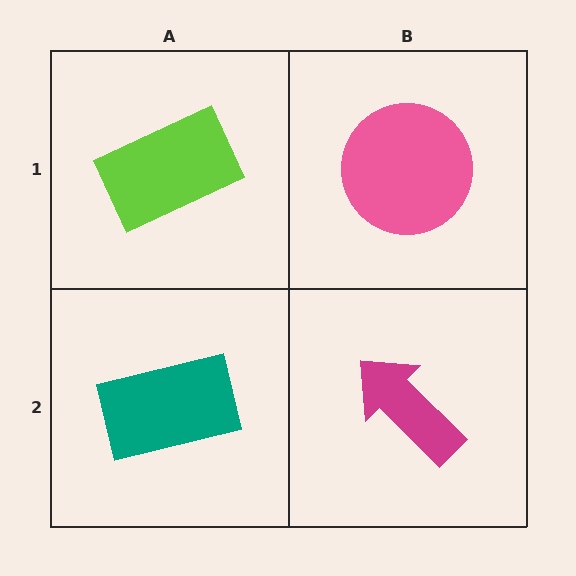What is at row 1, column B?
A pink circle.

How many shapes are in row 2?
2 shapes.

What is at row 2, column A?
A teal rectangle.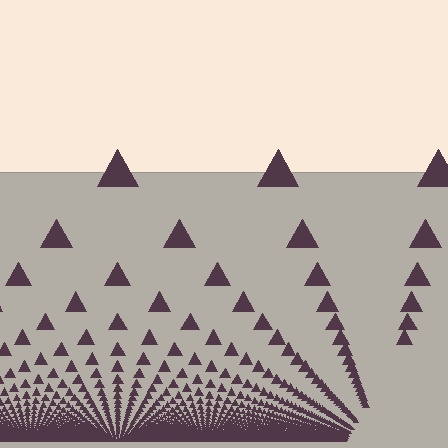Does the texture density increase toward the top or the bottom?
Density increases toward the bottom.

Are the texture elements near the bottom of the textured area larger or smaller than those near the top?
Smaller. The gradient is inverted — elements near the bottom are smaller and denser.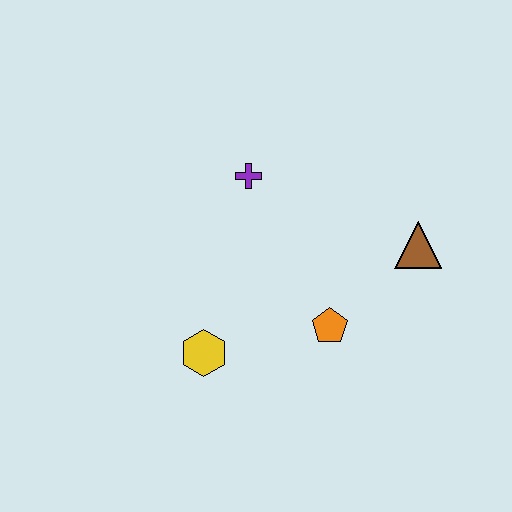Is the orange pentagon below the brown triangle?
Yes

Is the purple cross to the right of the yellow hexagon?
Yes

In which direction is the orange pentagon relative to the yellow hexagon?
The orange pentagon is to the right of the yellow hexagon.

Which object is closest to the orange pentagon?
The brown triangle is closest to the orange pentagon.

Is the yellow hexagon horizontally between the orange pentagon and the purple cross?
No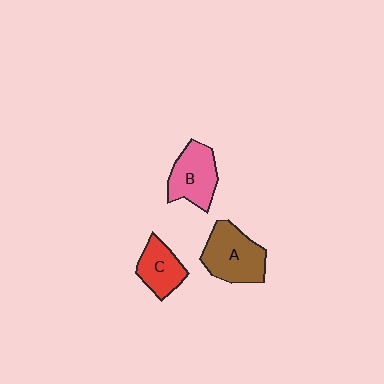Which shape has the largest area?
Shape A (brown).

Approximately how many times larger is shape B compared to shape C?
Approximately 1.3 times.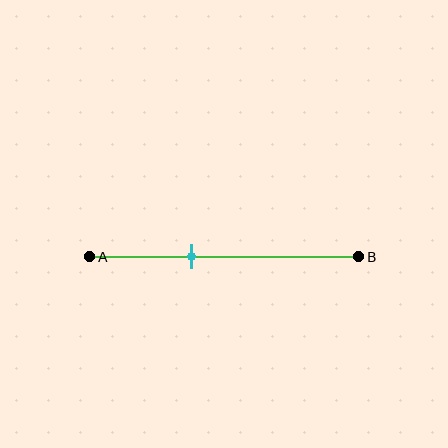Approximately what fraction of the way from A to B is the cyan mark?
The cyan mark is approximately 40% of the way from A to B.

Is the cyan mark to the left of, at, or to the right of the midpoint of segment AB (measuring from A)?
The cyan mark is to the left of the midpoint of segment AB.